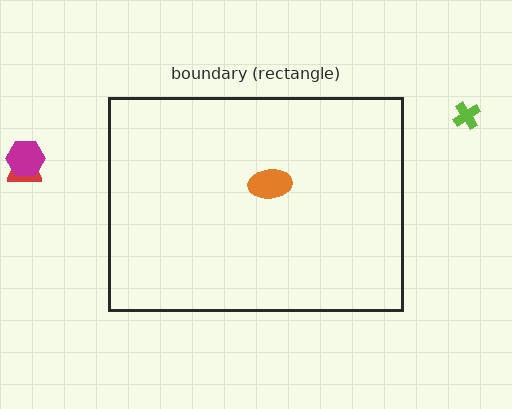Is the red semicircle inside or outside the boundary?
Outside.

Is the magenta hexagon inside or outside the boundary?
Outside.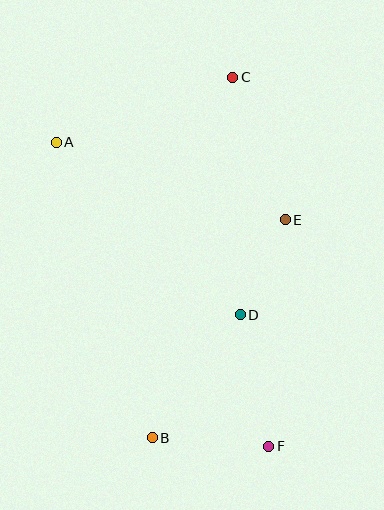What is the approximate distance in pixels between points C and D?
The distance between C and D is approximately 238 pixels.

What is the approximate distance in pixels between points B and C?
The distance between B and C is approximately 370 pixels.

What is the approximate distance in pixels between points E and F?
The distance between E and F is approximately 228 pixels.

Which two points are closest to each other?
Points D and E are closest to each other.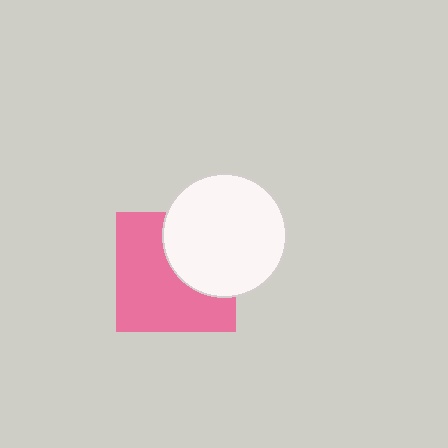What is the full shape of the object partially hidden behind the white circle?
The partially hidden object is a pink square.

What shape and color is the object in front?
The object in front is a white circle.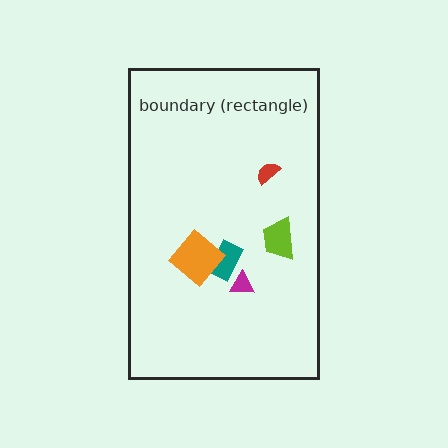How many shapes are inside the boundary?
5 inside, 0 outside.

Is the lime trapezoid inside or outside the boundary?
Inside.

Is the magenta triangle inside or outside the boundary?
Inside.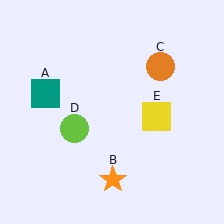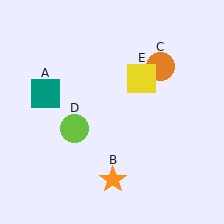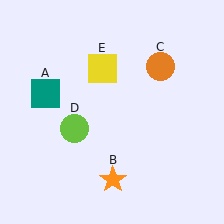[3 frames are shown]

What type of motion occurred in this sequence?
The yellow square (object E) rotated counterclockwise around the center of the scene.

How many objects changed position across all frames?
1 object changed position: yellow square (object E).